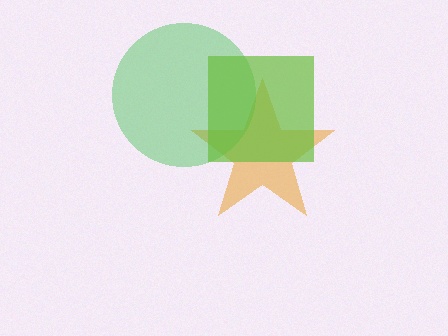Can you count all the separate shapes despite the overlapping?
Yes, there are 3 separate shapes.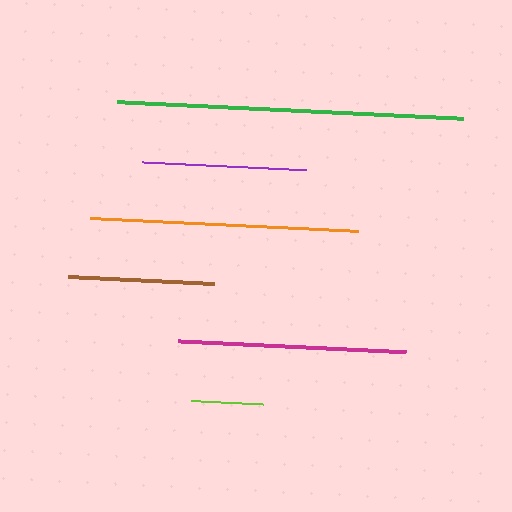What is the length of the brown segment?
The brown segment is approximately 146 pixels long.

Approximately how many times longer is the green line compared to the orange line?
The green line is approximately 1.3 times the length of the orange line.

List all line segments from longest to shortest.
From longest to shortest: green, orange, magenta, purple, brown, lime.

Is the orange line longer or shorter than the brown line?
The orange line is longer than the brown line.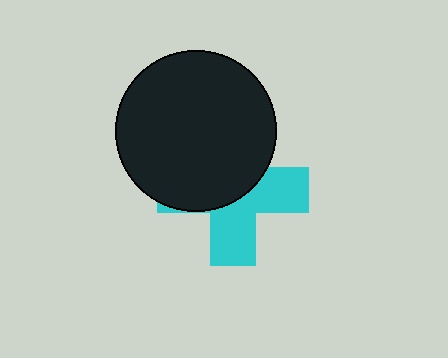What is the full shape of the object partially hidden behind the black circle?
The partially hidden object is a cyan cross.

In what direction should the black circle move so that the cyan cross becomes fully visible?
The black circle should move up. That is the shortest direction to clear the overlap and leave the cyan cross fully visible.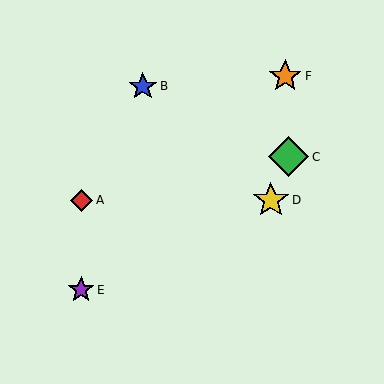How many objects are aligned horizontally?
2 objects (A, D) are aligned horizontally.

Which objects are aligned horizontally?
Objects A, D are aligned horizontally.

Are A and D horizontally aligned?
Yes, both are at y≈200.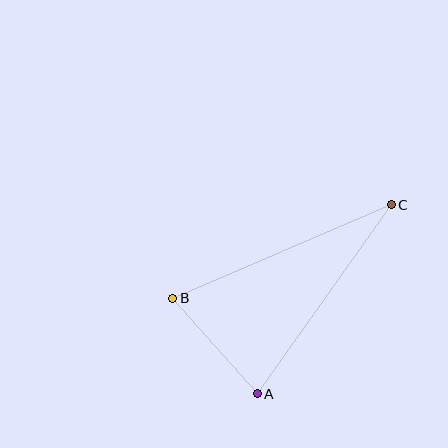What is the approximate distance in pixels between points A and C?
The distance between A and C is approximately 232 pixels.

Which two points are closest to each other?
Points A and B are closest to each other.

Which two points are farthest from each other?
Points B and C are farthest from each other.